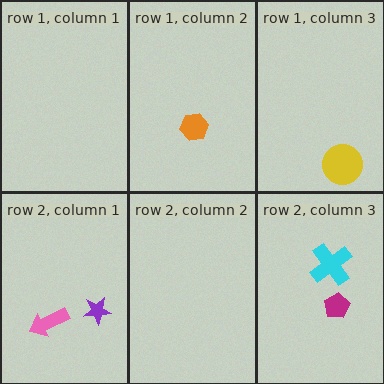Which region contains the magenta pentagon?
The row 2, column 3 region.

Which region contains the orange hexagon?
The row 1, column 2 region.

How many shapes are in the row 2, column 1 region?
2.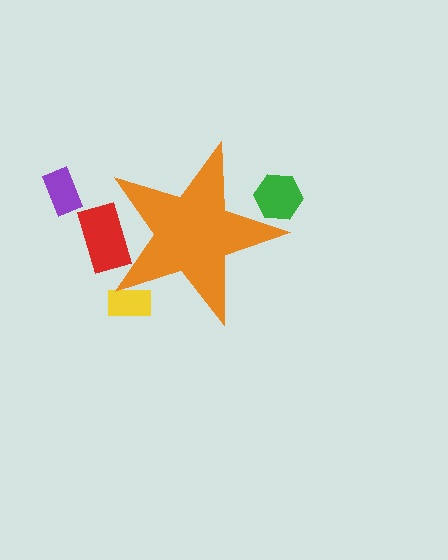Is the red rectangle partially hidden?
Yes, the red rectangle is partially hidden behind the orange star.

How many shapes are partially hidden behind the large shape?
3 shapes are partially hidden.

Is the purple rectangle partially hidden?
No, the purple rectangle is fully visible.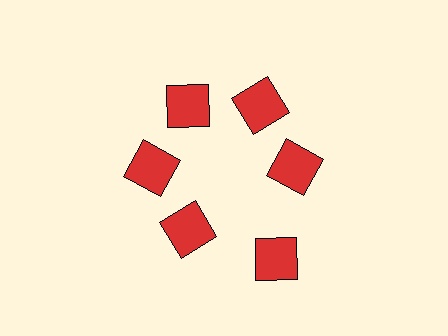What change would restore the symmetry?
The symmetry would be restored by moving it inward, back onto the ring so that all 6 squares sit at equal angles and equal distance from the center.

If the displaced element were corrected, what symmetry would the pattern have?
It would have 6-fold rotational symmetry — the pattern would map onto itself every 60 degrees.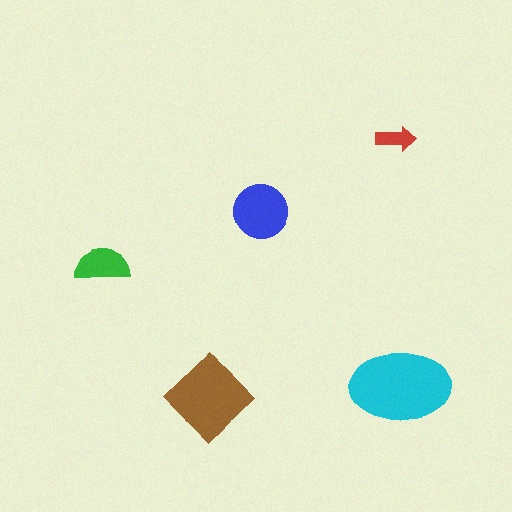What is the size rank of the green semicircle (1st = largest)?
4th.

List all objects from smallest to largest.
The red arrow, the green semicircle, the blue circle, the brown diamond, the cyan ellipse.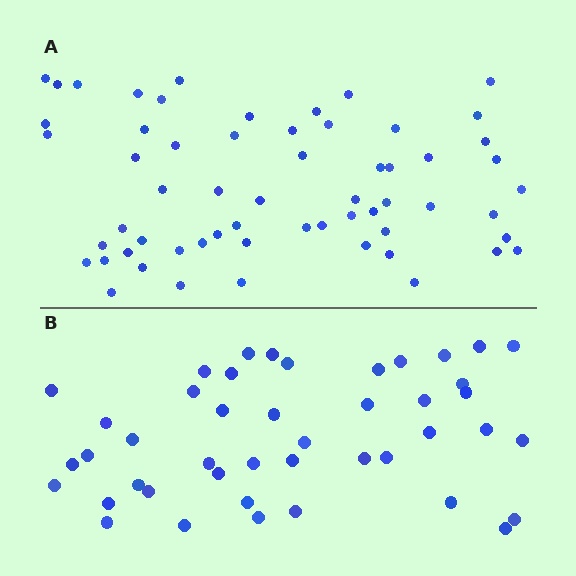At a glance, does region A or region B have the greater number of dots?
Region A (the top region) has more dots.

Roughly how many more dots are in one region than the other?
Region A has approximately 15 more dots than region B.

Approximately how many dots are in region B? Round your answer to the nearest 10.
About 40 dots. (The exact count is 44, which rounds to 40.)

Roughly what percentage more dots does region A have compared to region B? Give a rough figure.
About 35% more.